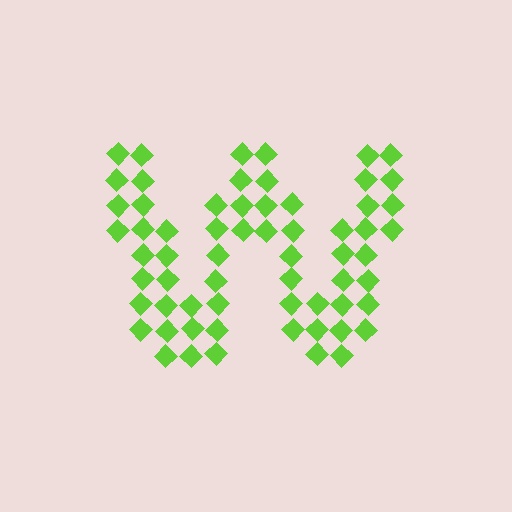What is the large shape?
The large shape is the letter W.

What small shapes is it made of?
It is made of small diamonds.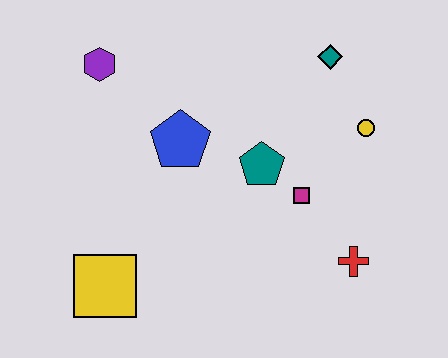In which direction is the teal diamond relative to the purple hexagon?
The teal diamond is to the right of the purple hexagon.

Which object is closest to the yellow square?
The blue pentagon is closest to the yellow square.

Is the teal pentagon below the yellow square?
No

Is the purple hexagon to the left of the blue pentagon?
Yes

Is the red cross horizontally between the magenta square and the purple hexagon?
No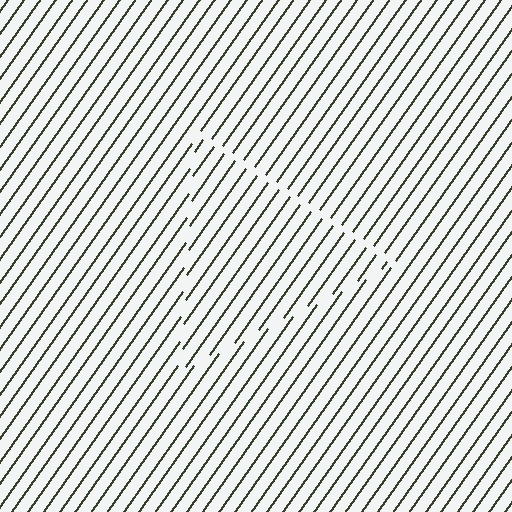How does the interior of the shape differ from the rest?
The interior of the shape contains the same grating, shifted by half a period — the contour is defined by the phase discontinuity where line-ends from the inner and outer gratings abut.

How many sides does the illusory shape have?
3 sides — the line-ends trace a triangle.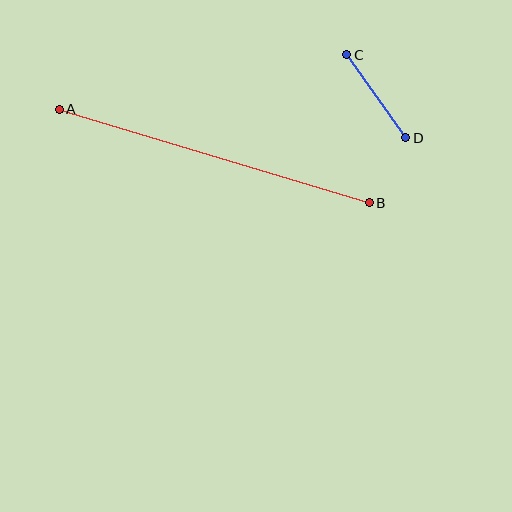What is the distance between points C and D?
The distance is approximately 102 pixels.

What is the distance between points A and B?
The distance is approximately 324 pixels.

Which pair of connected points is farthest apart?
Points A and B are farthest apart.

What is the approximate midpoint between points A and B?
The midpoint is at approximately (214, 156) pixels.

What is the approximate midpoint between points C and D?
The midpoint is at approximately (376, 96) pixels.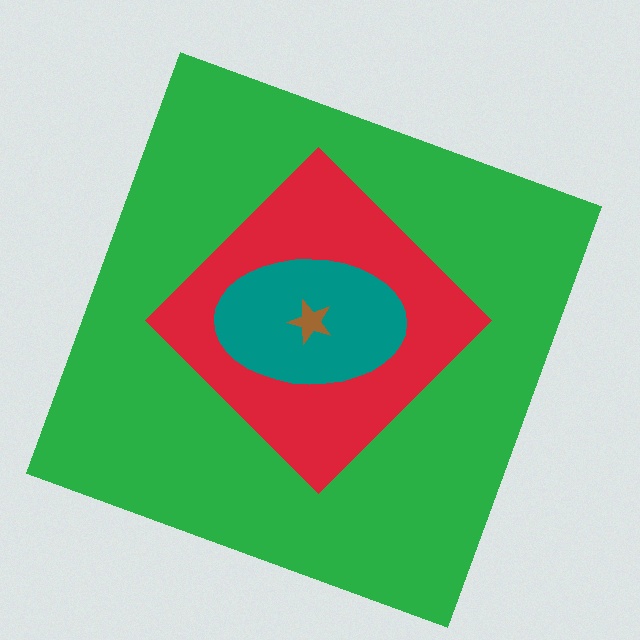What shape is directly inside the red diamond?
The teal ellipse.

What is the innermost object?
The brown star.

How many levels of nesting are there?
4.